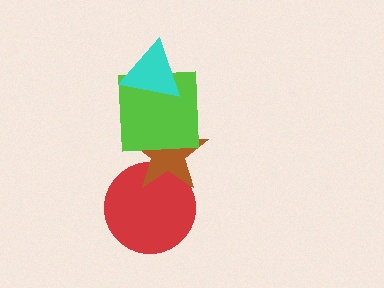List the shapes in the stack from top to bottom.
From top to bottom: the cyan triangle, the lime square, the brown star, the red circle.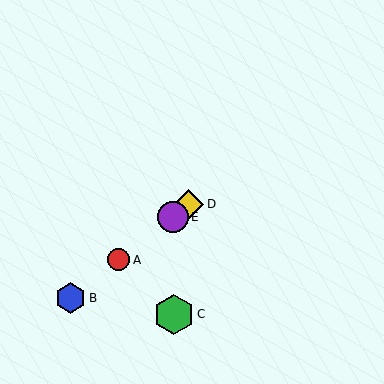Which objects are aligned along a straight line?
Objects A, B, D, E are aligned along a straight line.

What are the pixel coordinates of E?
Object E is at (173, 217).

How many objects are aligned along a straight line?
4 objects (A, B, D, E) are aligned along a straight line.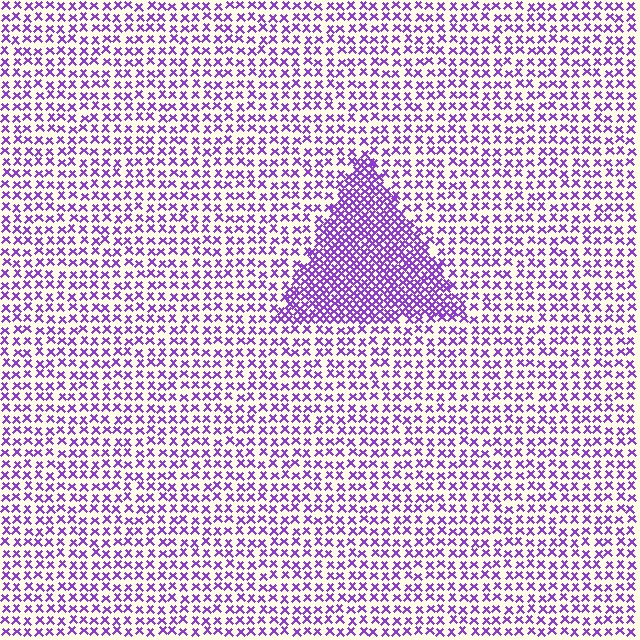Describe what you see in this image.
The image contains small purple elements arranged at two different densities. A triangle-shaped region is visible where the elements are more densely packed than the surrounding area.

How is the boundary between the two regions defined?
The boundary is defined by a change in element density (approximately 2.2x ratio). All elements are the same color, size, and shape.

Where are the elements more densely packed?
The elements are more densely packed inside the triangle boundary.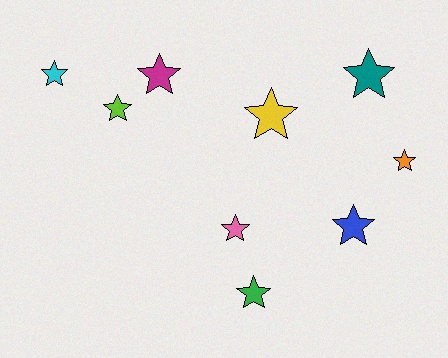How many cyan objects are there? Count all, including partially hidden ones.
There is 1 cyan object.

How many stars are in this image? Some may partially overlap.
There are 9 stars.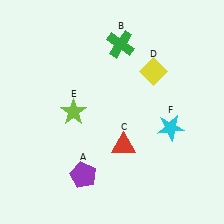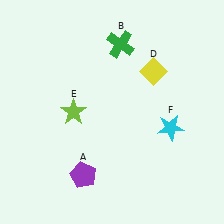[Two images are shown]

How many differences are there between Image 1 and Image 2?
There is 1 difference between the two images.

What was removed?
The red triangle (C) was removed in Image 2.